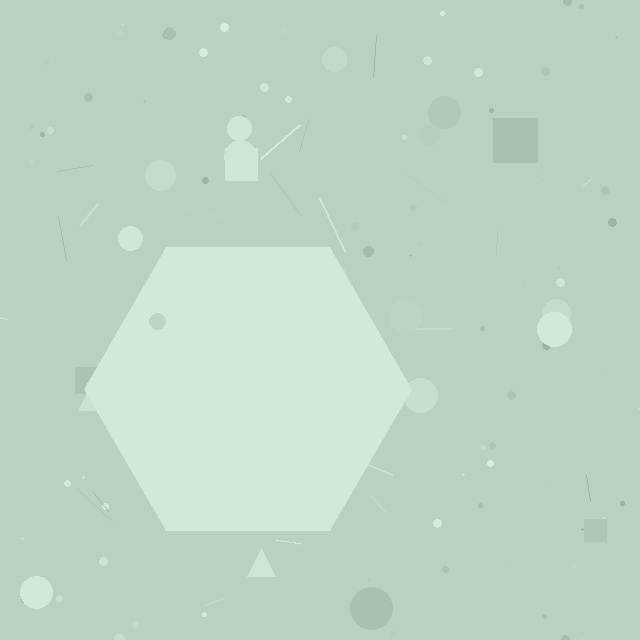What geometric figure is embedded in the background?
A hexagon is embedded in the background.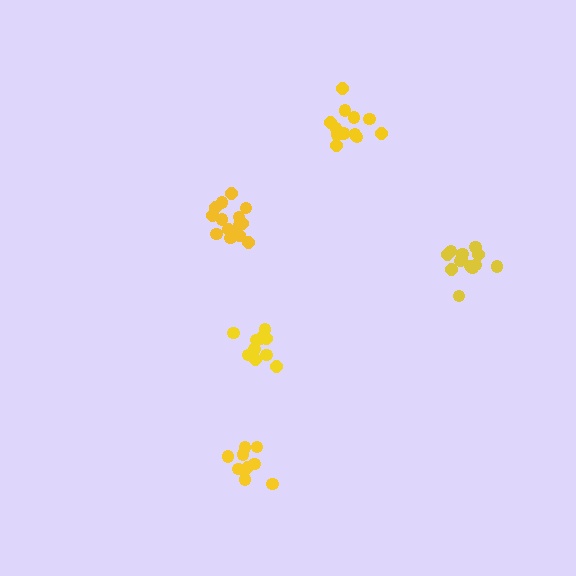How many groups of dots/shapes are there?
There are 5 groups.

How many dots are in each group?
Group 1: 15 dots, Group 2: 9 dots, Group 3: 13 dots, Group 4: 13 dots, Group 5: 10 dots (60 total).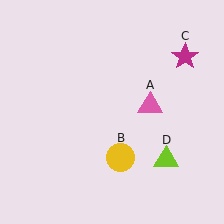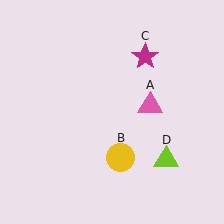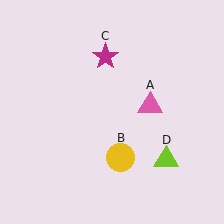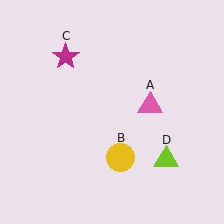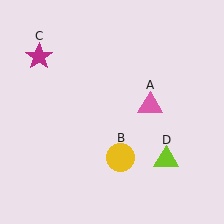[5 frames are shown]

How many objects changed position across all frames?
1 object changed position: magenta star (object C).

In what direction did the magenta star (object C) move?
The magenta star (object C) moved left.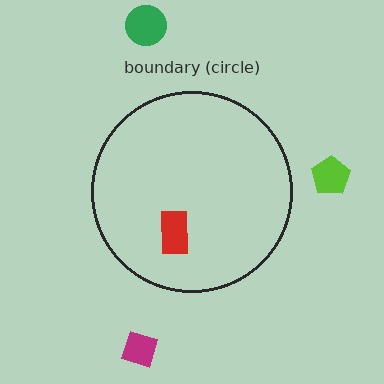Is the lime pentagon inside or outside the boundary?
Outside.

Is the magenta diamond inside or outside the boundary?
Outside.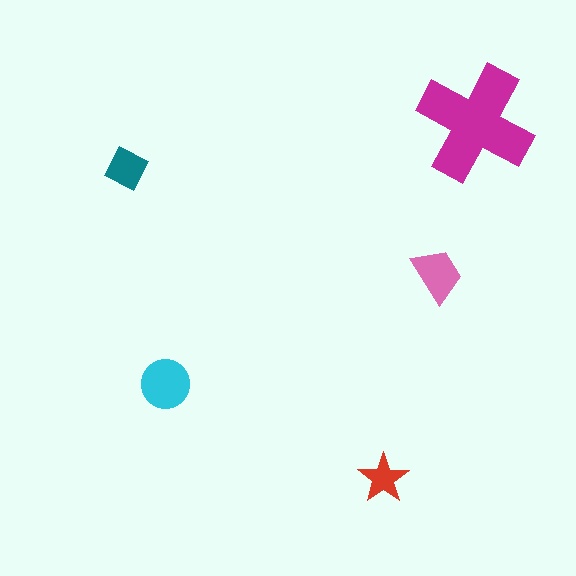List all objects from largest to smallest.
The magenta cross, the cyan circle, the pink trapezoid, the teal diamond, the red star.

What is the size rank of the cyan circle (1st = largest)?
2nd.